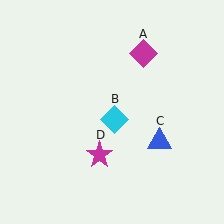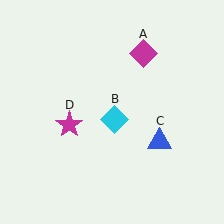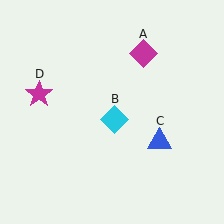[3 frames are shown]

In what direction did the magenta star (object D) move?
The magenta star (object D) moved up and to the left.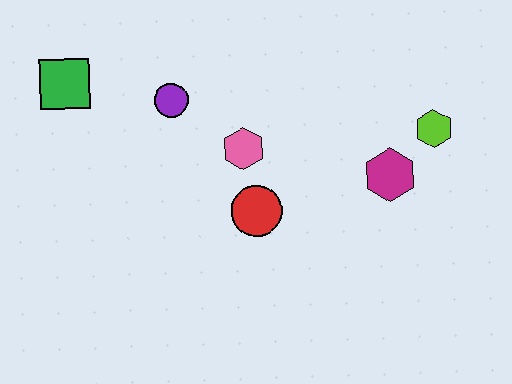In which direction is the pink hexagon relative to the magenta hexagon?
The pink hexagon is to the left of the magenta hexagon.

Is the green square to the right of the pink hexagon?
No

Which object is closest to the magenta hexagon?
The lime hexagon is closest to the magenta hexagon.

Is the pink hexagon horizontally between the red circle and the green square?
Yes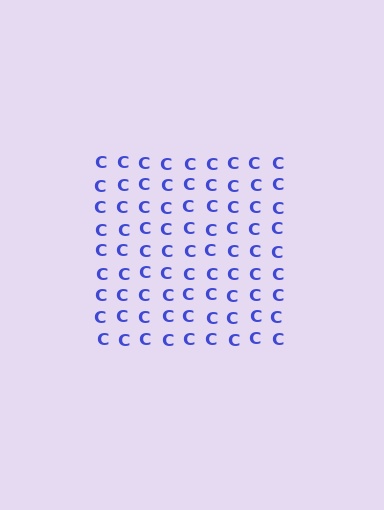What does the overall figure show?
The overall figure shows a square.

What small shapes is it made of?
It is made of small letter C's.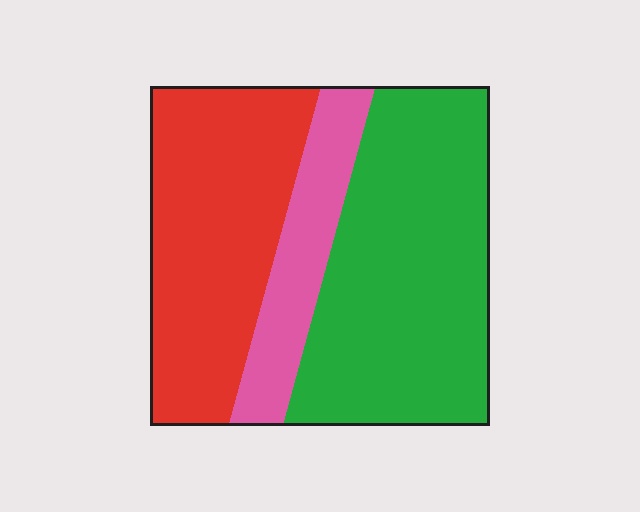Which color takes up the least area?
Pink, at roughly 15%.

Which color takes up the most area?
Green, at roughly 45%.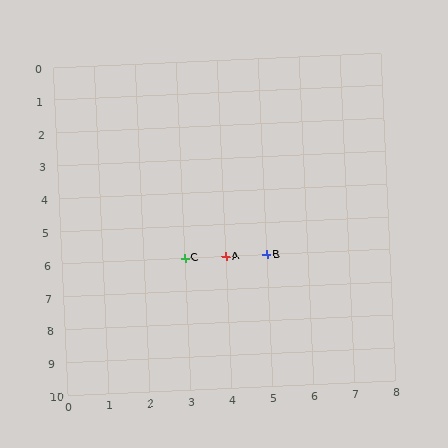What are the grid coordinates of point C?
Point C is at grid coordinates (3, 6).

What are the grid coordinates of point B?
Point B is at grid coordinates (5, 6).